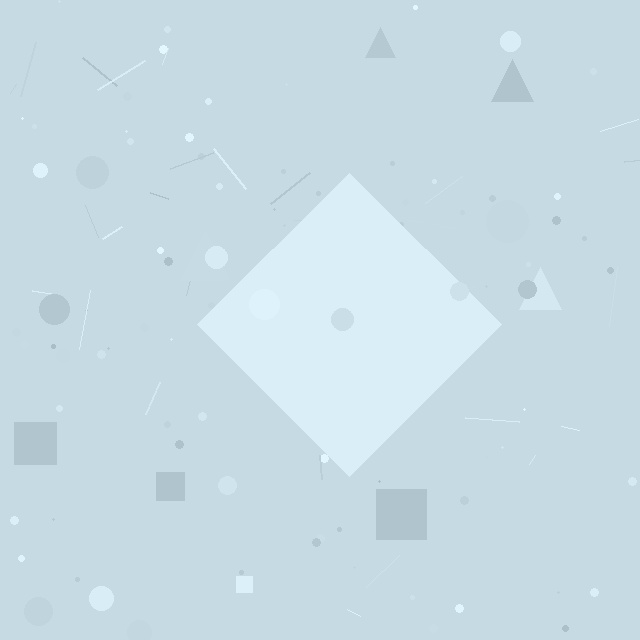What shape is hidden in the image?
A diamond is hidden in the image.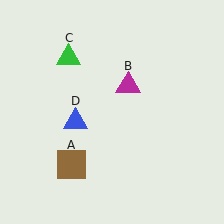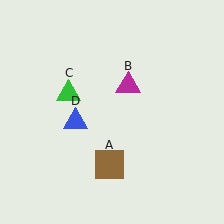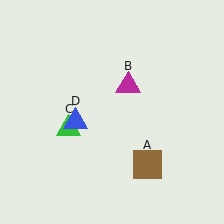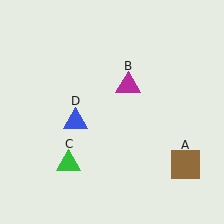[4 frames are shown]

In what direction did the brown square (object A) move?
The brown square (object A) moved right.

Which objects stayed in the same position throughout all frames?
Magenta triangle (object B) and blue triangle (object D) remained stationary.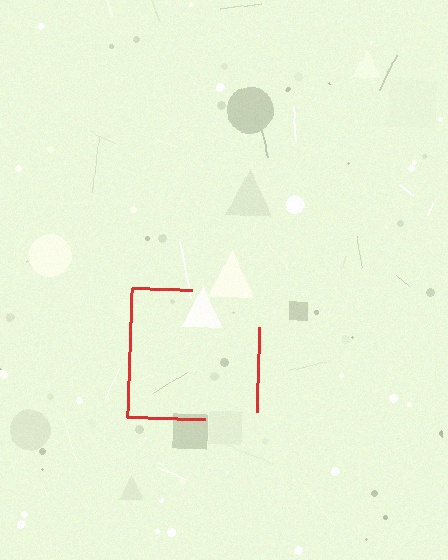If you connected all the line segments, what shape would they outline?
They would outline a square.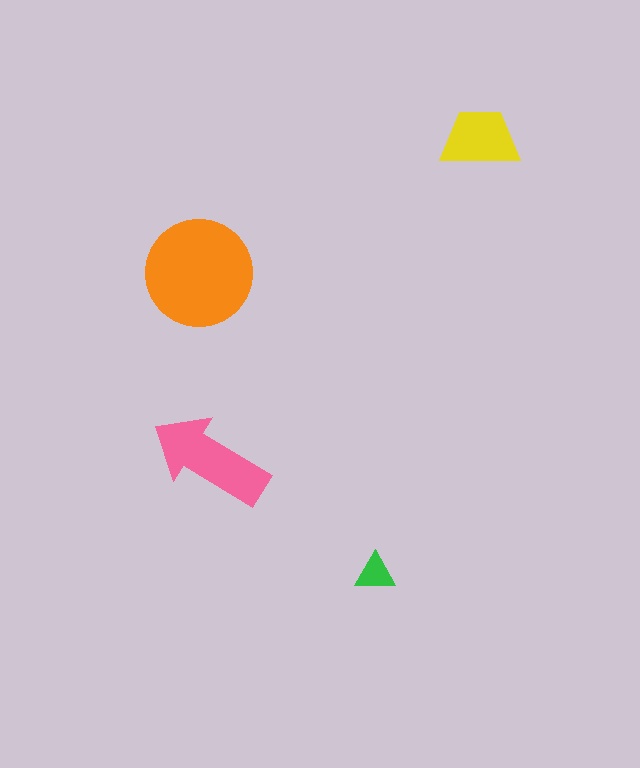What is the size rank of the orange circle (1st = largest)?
1st.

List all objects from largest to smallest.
The orange circle, the pink arrow, the yellow trapezoid, the green triangle.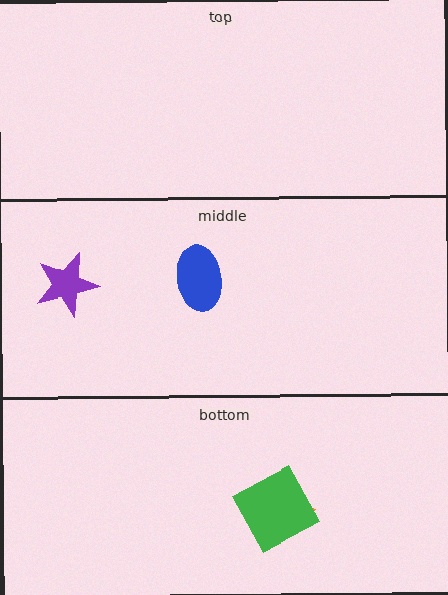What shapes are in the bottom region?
The orange triangle, the green square.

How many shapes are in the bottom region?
2.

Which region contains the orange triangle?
The bottom region.